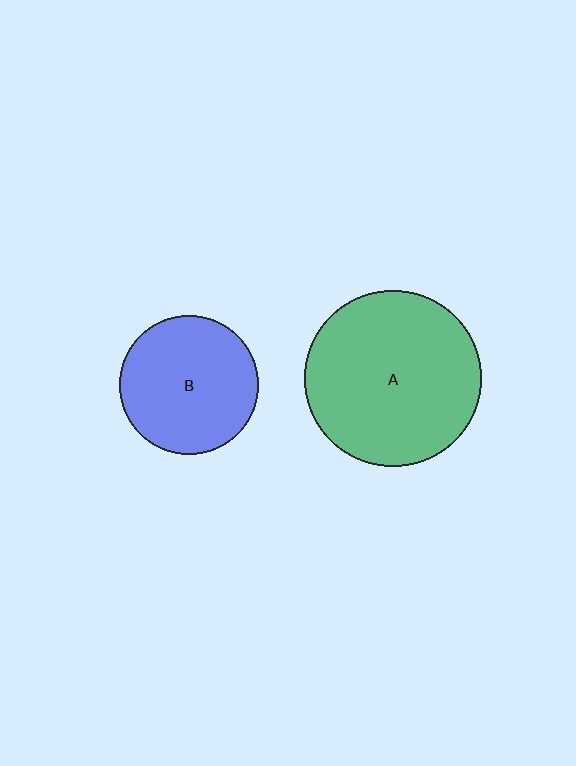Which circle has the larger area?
Circle A (green).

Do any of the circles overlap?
No, none of the circles overlap.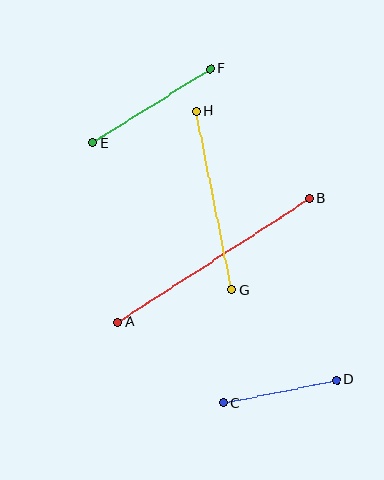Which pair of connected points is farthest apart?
Points A and B are farthest apart.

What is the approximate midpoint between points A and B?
The midpoint is at approximately (213, 260) pixels.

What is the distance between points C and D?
The distance is approximately 116 pixels.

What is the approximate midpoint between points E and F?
The midpoint is at approximately (151, 106) pixels.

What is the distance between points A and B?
The distance is approximately 228 pixels.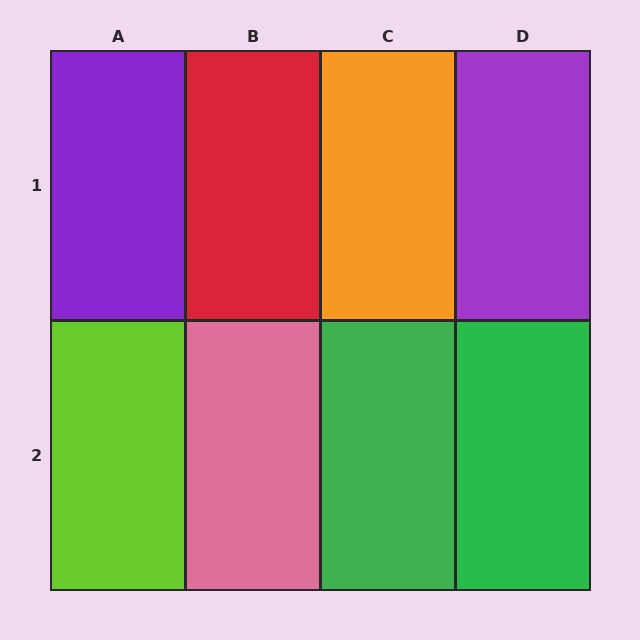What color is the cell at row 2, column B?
Pink.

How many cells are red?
1 cell is red.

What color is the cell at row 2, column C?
Green.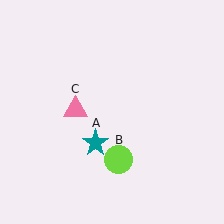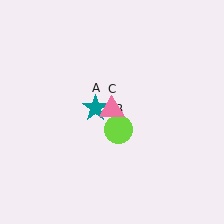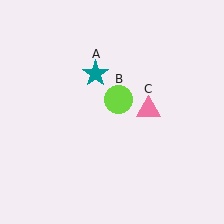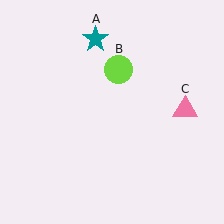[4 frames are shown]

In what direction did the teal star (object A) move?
The teal star (object A) moved up.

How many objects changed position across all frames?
3 objects changed position: teal star (object A), lime circle (object B), pink triangle (object C).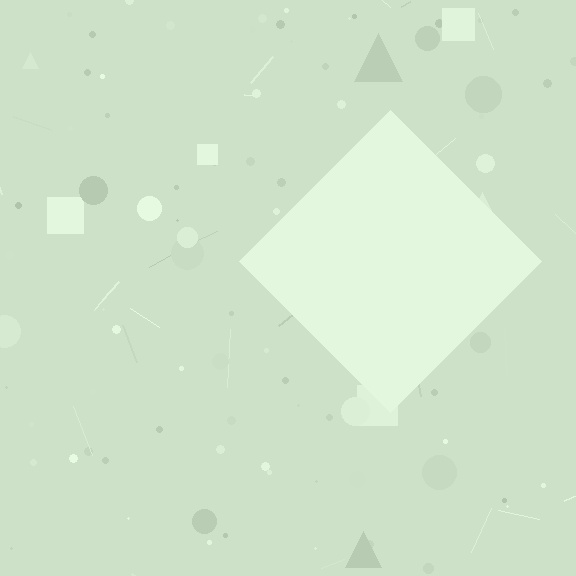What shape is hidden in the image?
A diamond is hidden in the image.